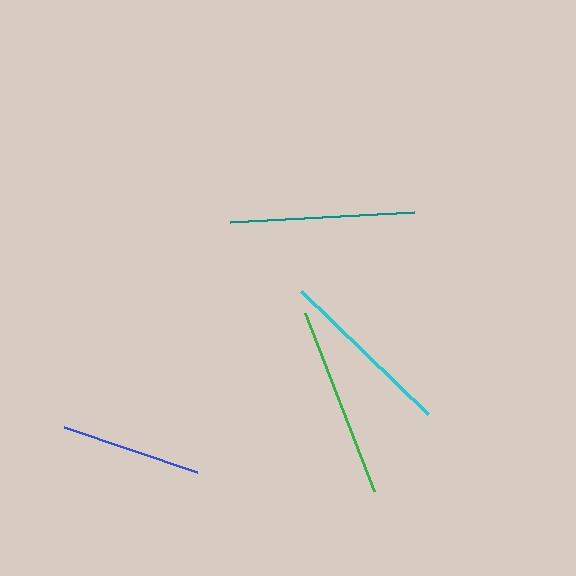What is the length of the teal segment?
The teal segment is approximately 184 pixels long.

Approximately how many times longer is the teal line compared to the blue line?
The teal line is approximately 1.3 times the length of the blue line.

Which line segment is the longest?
The green line is the longest at approximately 190 pixels.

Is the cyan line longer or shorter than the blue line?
The cyan line is longer than the blue line.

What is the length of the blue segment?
The blue segment is approximately 140 pixels long.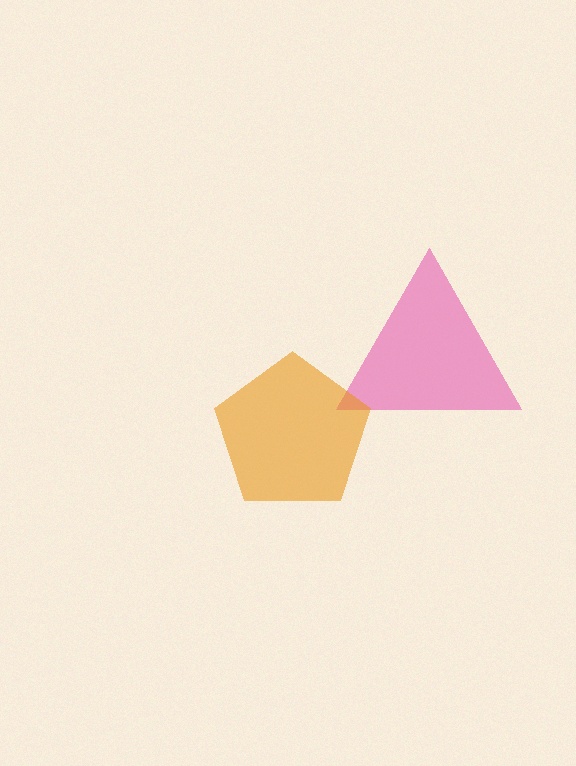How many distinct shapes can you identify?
There are 2 distinct shapes: a pink triangle, an orange pentagon.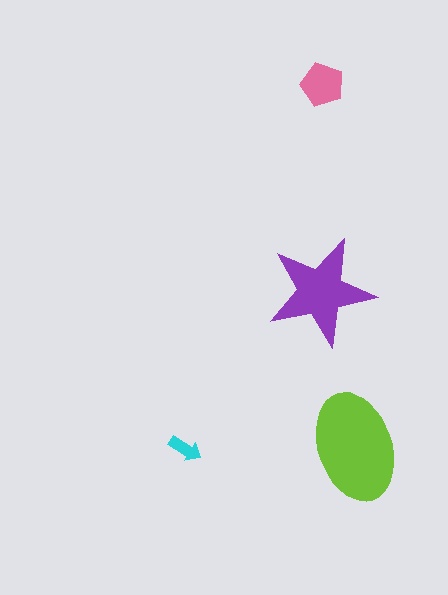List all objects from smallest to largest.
The cyan arrow, the pink pentagon, the purple star, the lime ellipse.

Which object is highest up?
The pink pentagon is topmost.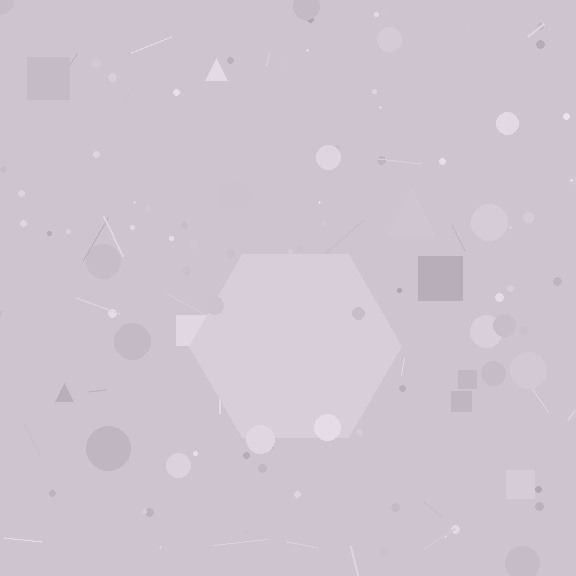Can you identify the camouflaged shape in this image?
The camouflaged shape is a hexagon.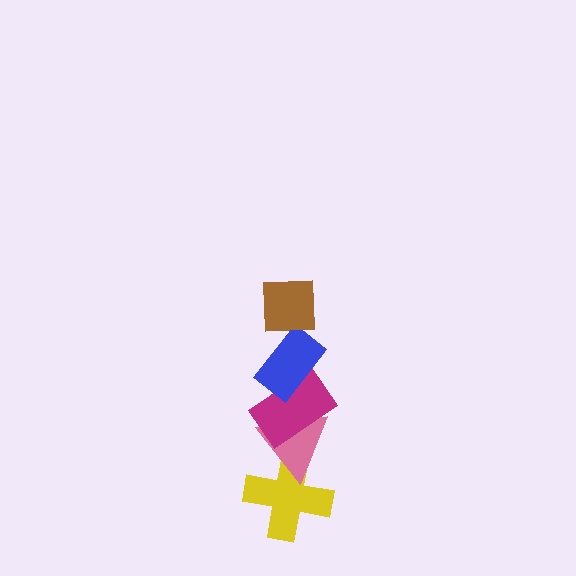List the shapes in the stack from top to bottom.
From top to bottom: the brown square, the blue rectangle, the magenta rectangle, the pink triangle, the yellow cross.